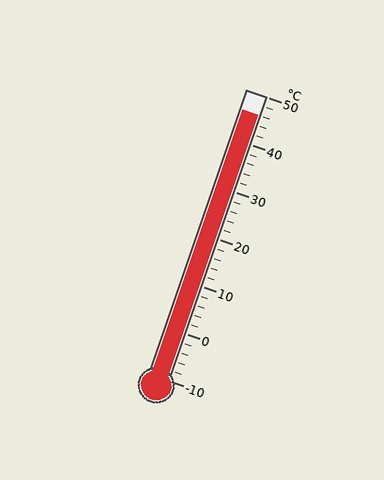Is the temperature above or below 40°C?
The temperature is above 40°C.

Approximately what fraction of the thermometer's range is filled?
The thermometer is filled to approximately 95% of its range.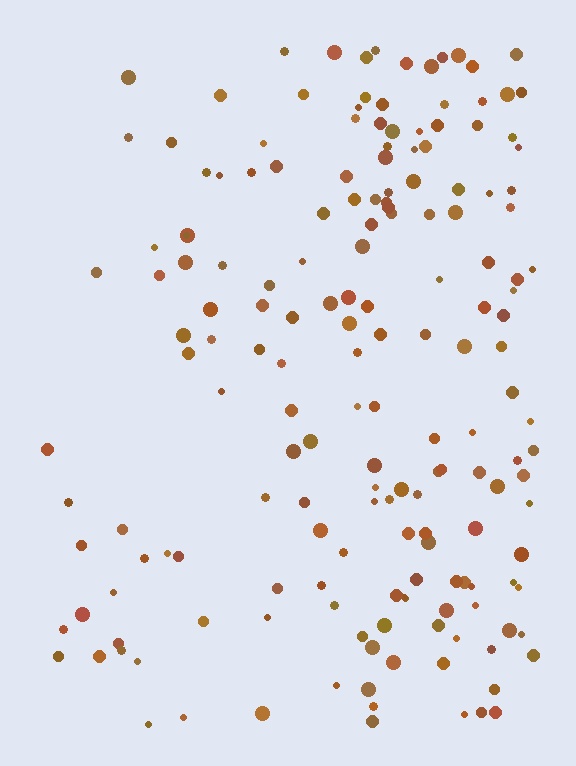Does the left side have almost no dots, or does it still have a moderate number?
Still a moderate number, just noticeably fewer than the right.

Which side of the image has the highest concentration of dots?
The right.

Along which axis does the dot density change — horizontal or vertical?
Horizontal.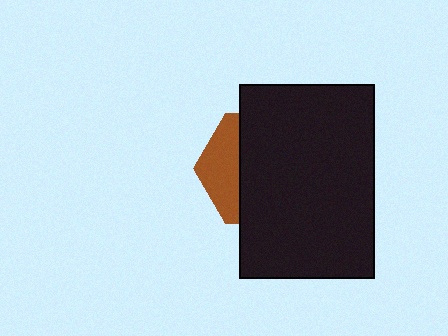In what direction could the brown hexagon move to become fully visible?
The brown hexagon could move left. That would shift it out from behind the black rectangle entirely.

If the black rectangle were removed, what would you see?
You would see the complete brown hexagon.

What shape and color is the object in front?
The object in front is a black rectangle.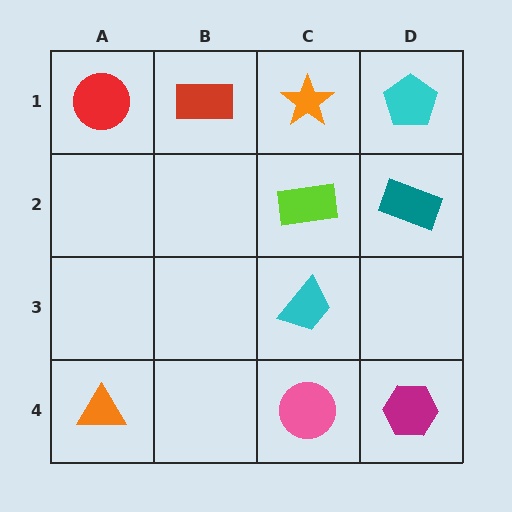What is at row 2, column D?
A teal rectangle.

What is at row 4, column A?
An orange triangle.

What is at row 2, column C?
A lime rectangle.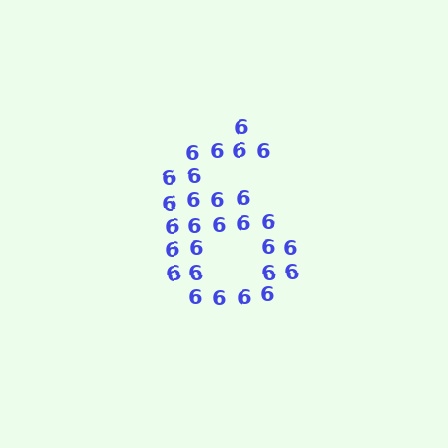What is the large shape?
The large shape is the digit 6.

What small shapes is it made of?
It is made of small digit 6's.